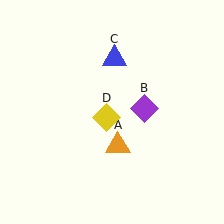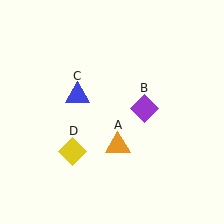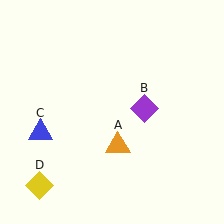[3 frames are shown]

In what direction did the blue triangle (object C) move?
The blue triangle (object C) moved down and to the left.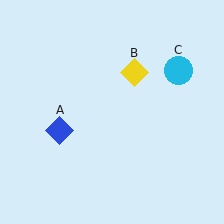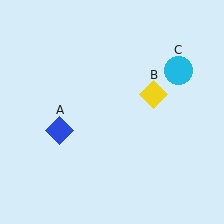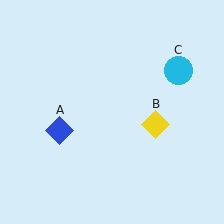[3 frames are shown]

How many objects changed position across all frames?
1 object changed position: yellow diamond (object B).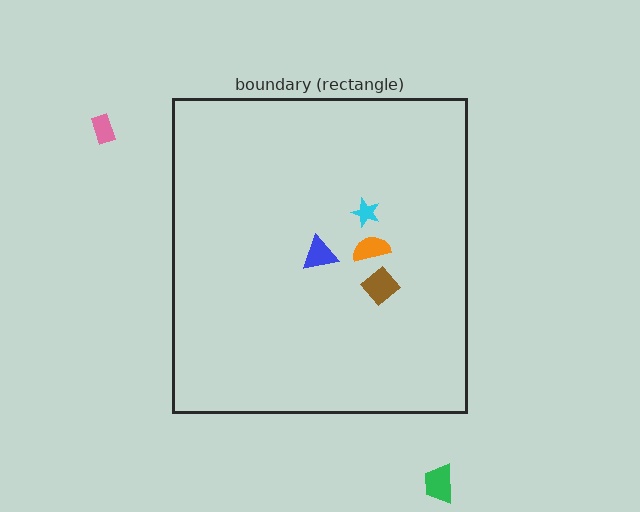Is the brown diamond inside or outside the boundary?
Inside.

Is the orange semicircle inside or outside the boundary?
Inside.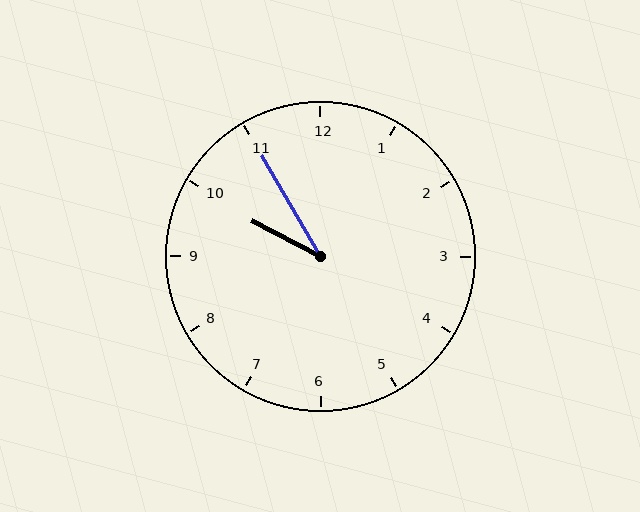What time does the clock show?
9:55.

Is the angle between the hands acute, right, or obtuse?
It is acute.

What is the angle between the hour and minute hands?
Approximately 32 degrees.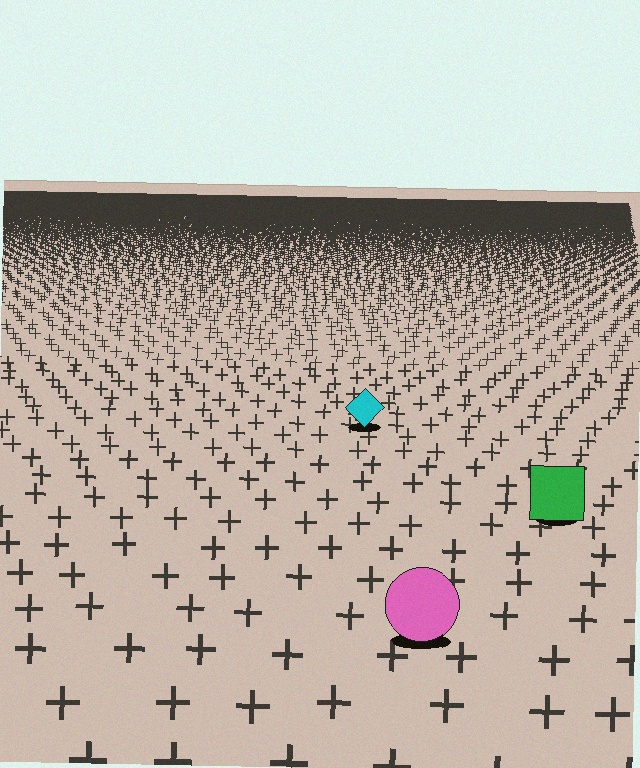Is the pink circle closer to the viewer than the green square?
Yes. The pink circle is closer — you can tell from the texture gradient: the ground texture is coarser near it.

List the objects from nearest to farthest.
From nearest to farthest: the pink circle, the green square, the cyan diamond.